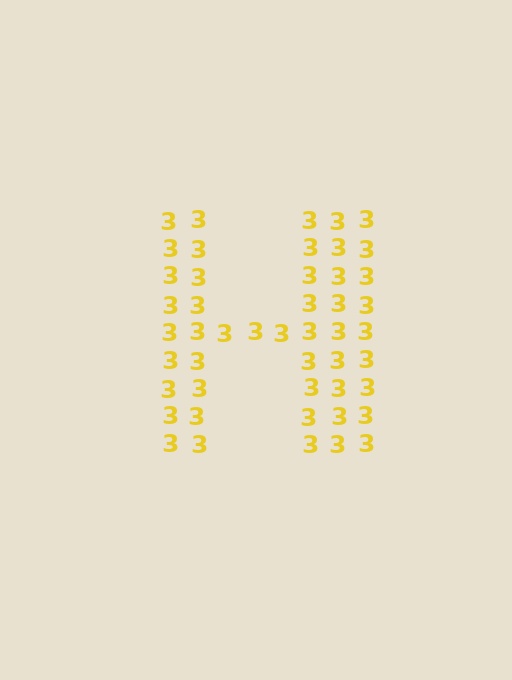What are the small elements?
The small elements are digit 3's.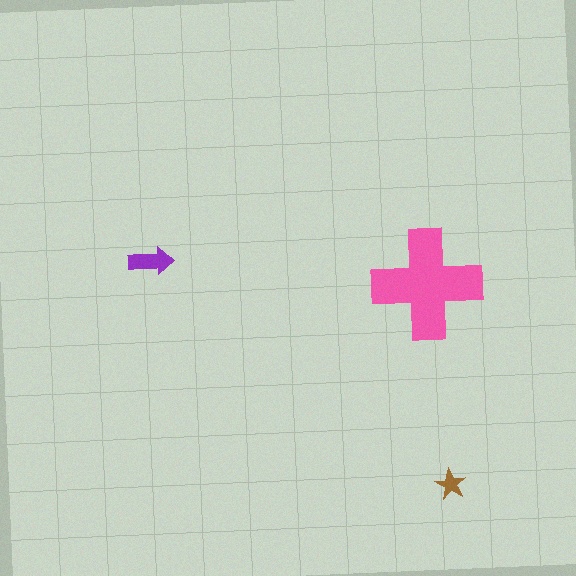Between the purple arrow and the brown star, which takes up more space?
The purple arrow.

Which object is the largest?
The pink cross.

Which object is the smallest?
The brown star.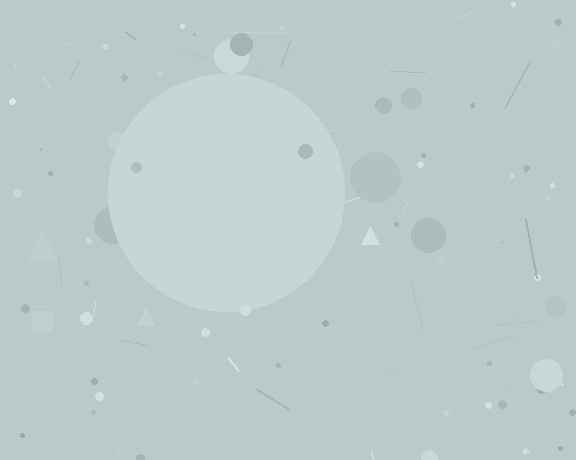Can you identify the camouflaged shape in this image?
The camouflaged shape is a circle.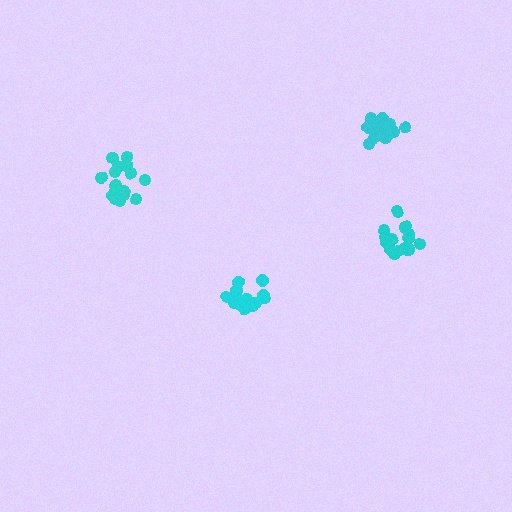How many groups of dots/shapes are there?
There are 4 groups.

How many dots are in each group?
Group 1: 18 dots, Group 2: 16 dots, Group 3: 17 dots, Group 4: 16 dots (67 total).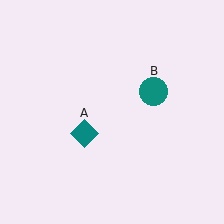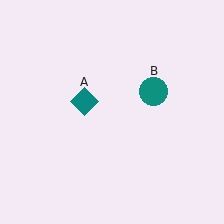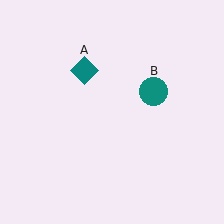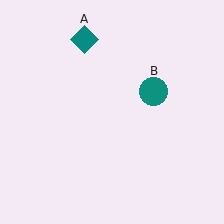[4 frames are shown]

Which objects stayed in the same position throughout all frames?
Teal circle (object B) remained stationary.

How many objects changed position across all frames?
1 object changed position: teal diamond (object A).